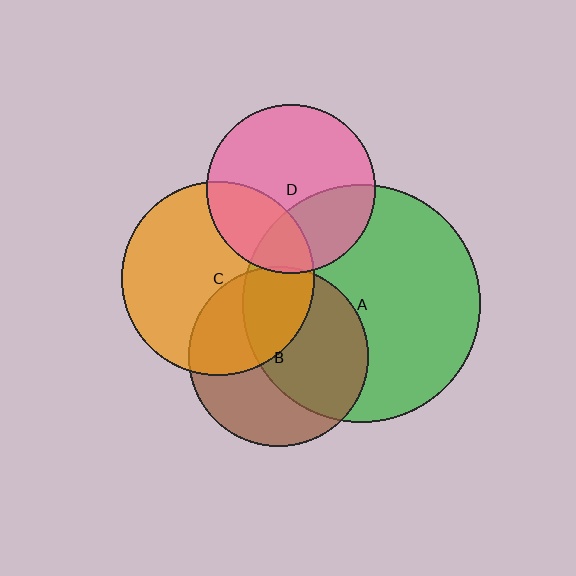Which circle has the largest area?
Circle A (green).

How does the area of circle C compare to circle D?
Approximately 1.3 times.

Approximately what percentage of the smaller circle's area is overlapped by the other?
Approximately 25%.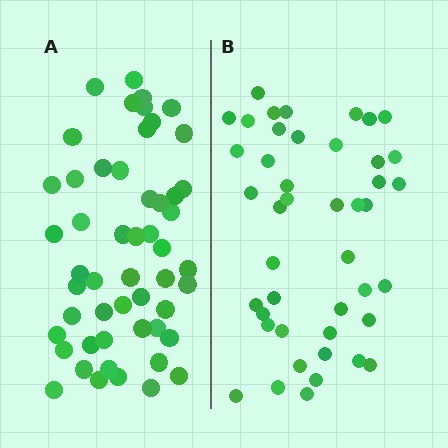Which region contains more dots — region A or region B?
Region A (the left region) has more dots.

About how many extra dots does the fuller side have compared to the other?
Region A has roughly 8 or so more dots than region B.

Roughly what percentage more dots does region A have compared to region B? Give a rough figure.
About 20% more.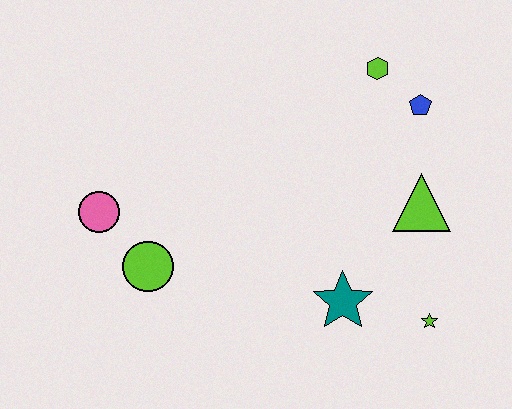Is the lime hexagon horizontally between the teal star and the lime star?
Yes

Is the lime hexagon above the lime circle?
Yes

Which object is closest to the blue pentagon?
The lime hexagon is closest to the blue pentagon.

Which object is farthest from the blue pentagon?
The pink circle is farthest from the blue pentagon.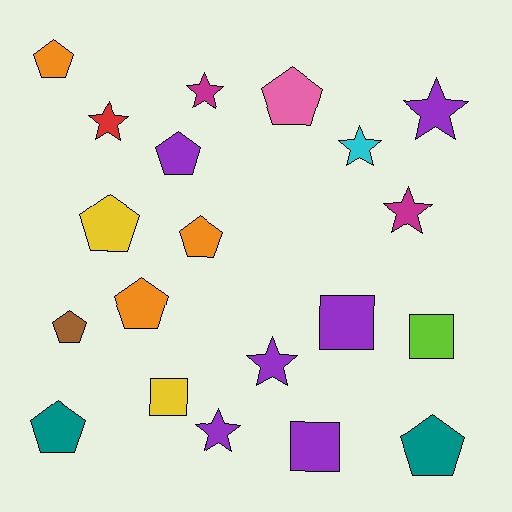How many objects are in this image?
There are 20 objects.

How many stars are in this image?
There are 7 stars.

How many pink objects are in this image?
There is 1 pink object.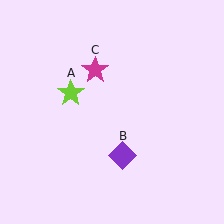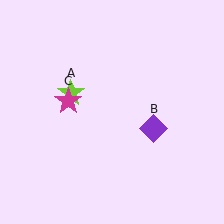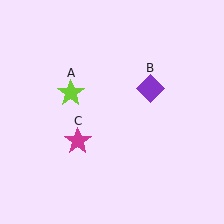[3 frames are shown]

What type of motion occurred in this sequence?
The purple diamond (object B), magenta star (object C) rotated counterclockwise around the center of the scene.